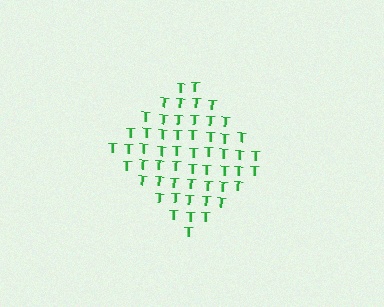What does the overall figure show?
The overall figure shows a diamond.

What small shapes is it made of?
It is made of small letter T's.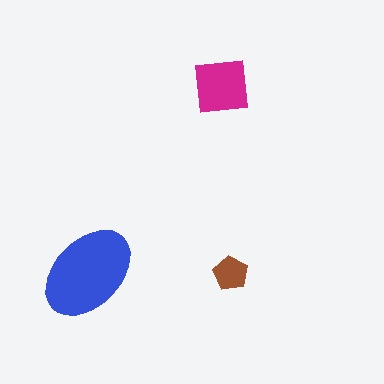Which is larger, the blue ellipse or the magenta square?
The blue ellipse.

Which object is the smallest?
The brown pentagon.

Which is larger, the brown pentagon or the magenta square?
The magenta square.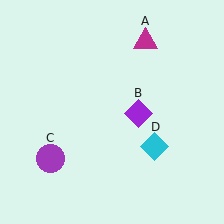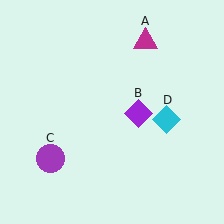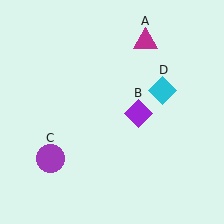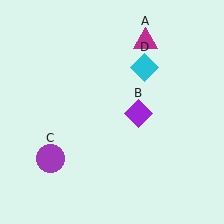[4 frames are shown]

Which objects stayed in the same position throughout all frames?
Magenta triangle (object A) and purple diamond (object B) and purple circle (object C) remained stationary.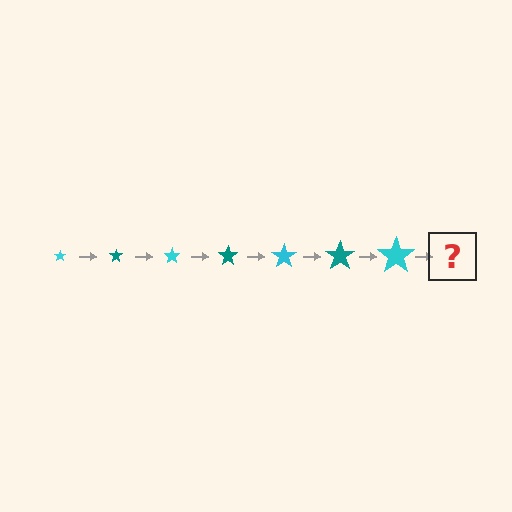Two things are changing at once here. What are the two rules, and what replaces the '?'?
The two rules are that the star grows larger each step and the color cycles through cyan and teal. The '?' should be a teal star, larger than the previous one.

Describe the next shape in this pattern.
It should be a teal star, larger than the previous one.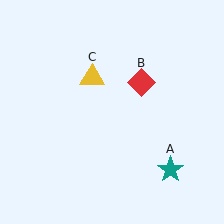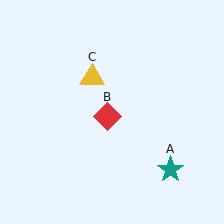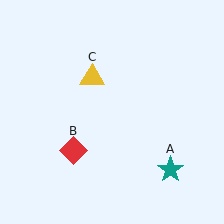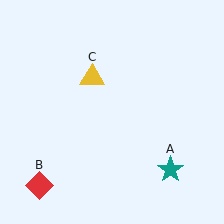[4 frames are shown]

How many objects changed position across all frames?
1 object changed position: red diamond (object B).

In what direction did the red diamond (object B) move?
The red diamond (object B) moved down and to the left.